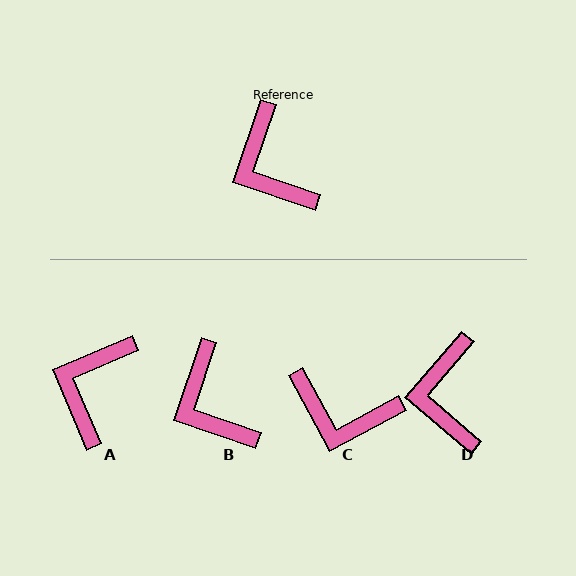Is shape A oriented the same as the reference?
No, it is off by about 48 degrees.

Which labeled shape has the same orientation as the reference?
B.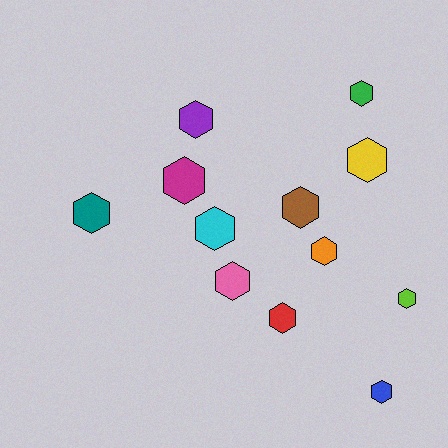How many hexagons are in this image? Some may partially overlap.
There are 12 hexagons.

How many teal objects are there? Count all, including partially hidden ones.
There is 1 teal object.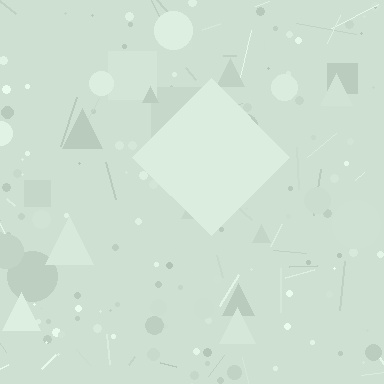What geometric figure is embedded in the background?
A diamond is embedded in the background.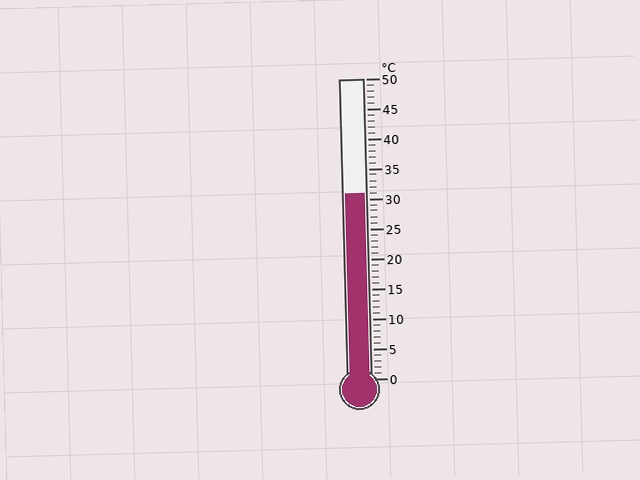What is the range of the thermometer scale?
The thermometer scale ranges from 0°C to 50°C.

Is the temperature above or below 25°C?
The temperature is above 25°C.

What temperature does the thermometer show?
The thermometer shows approximately 31°C.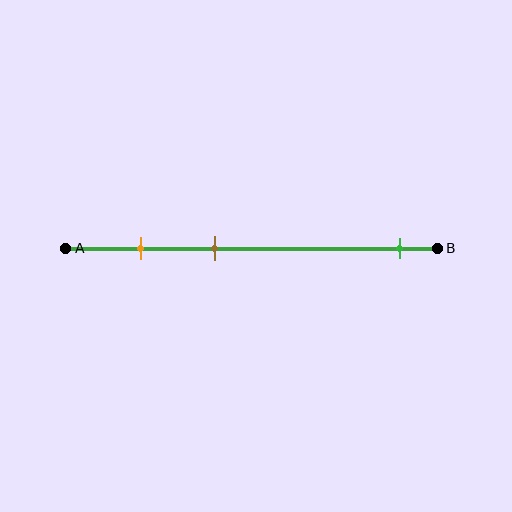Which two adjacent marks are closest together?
The orange and brown marks are the closest adjacent pair.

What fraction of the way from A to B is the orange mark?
The orange mark is approximately 20% (0.2) of the way from A to B.